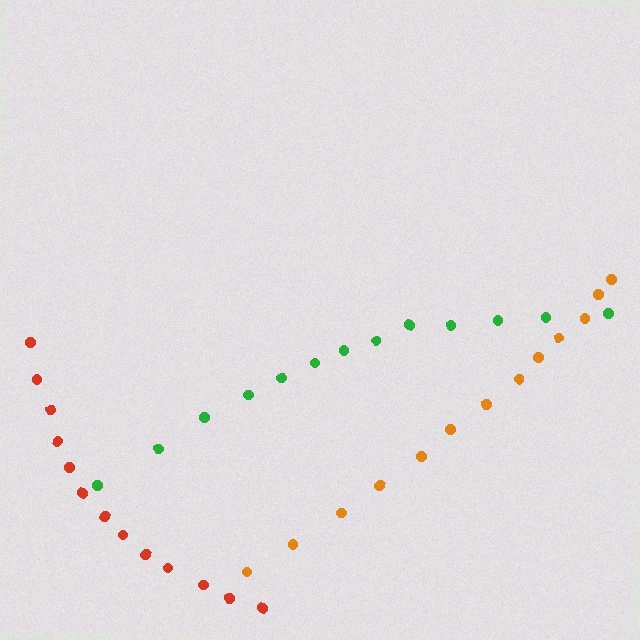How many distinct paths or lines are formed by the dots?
There are 3 distinct paths.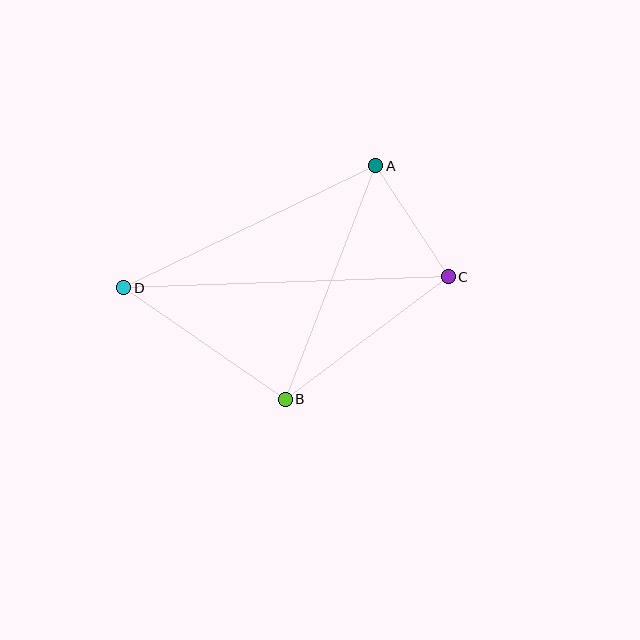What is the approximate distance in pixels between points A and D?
The distance between A and D is approximately 280 pixels.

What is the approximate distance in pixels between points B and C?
The distance between B and C is approximately 204 pixels.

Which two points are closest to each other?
Points A and C are closest to each other.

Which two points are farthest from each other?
Points C and D are farthest from each other.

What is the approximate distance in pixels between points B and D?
The distance between B and D is approximately 196 pixels.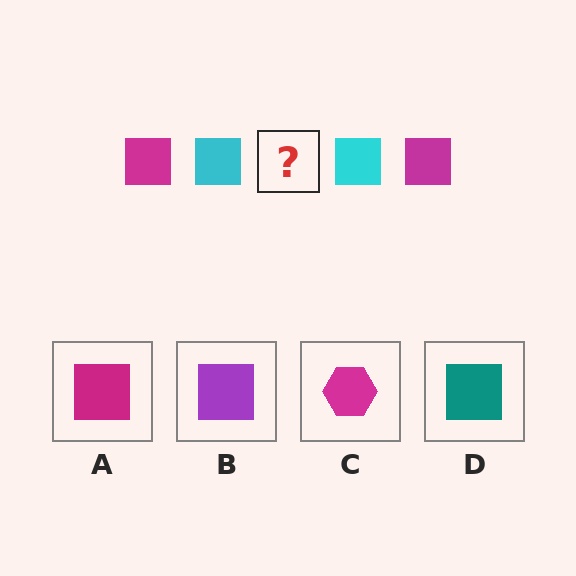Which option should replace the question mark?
Option A.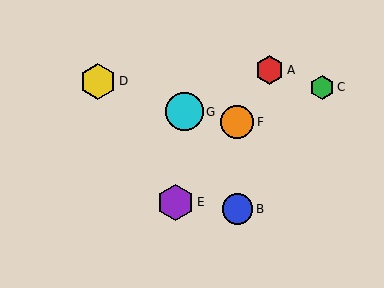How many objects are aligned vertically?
2 objects (B, F) are aligned vertically.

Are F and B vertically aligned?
Yes, both are at x≈237.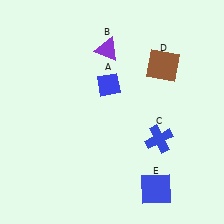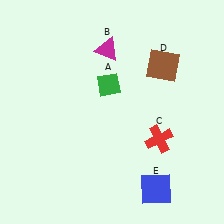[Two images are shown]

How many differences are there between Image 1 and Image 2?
There are 3 differences between the two images.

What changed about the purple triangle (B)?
In Image 1, B is purple. In Image 2, it changed to magenta.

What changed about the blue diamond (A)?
In Image 1, A is blue. In Image 2, it changed to green.